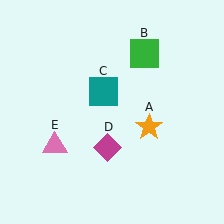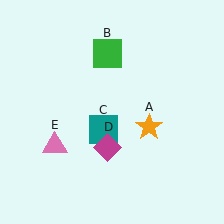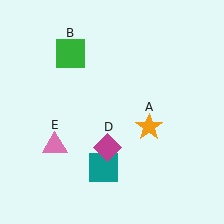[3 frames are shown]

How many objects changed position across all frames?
2 objects changed position: green square (object B), teal square (object C).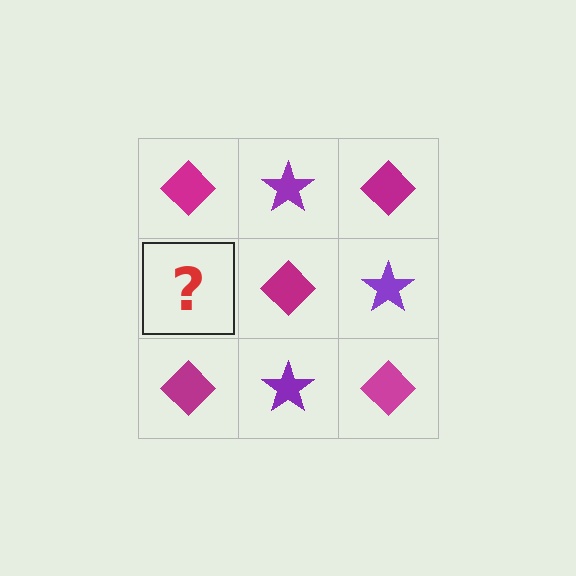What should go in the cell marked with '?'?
The missing cell should contain a purple star.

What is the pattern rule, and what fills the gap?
The rule is that it alternates magenta diamond and purple star in a checkerboard pattern. The gap should be filled with a purple star.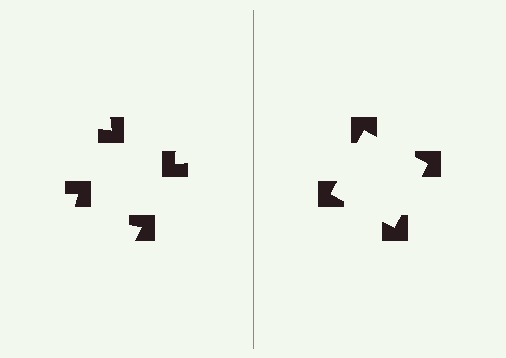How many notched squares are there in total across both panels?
8 — 4 on each side.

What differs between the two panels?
The notched squares are positioned identically on both sides; only the wedge orientations differ. On the right they align to a square; on the left they are misaligned.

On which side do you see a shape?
An illusory square appears on the right side. On the left side the wedge cuts are rotated, so no coherent shape forms.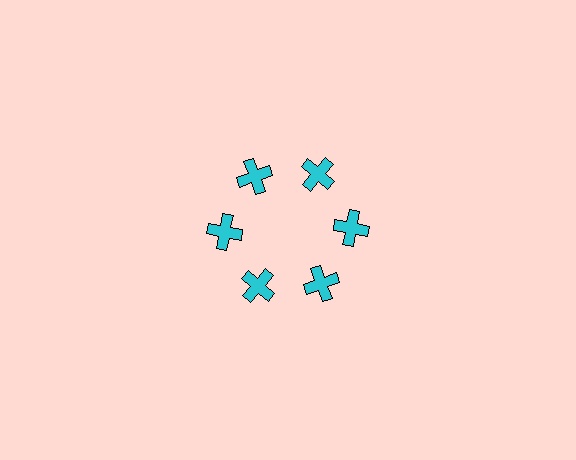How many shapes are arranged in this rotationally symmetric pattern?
There are 6 shapes, arranged in 6 groups of 1.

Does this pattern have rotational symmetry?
Yes, this pattern has 6-fold rotational symmetry. It looks the same after rotating 60 degrees around the center.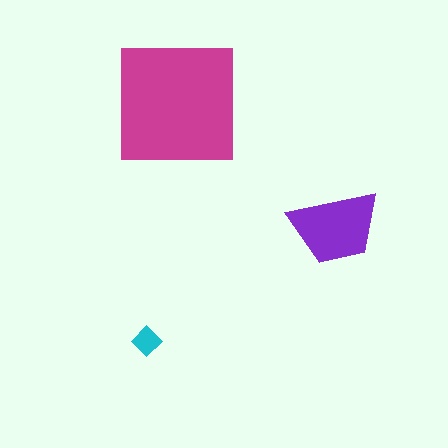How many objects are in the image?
There are 3 objects in the image.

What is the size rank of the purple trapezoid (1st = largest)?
2nd.